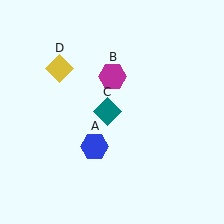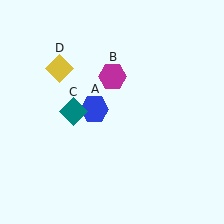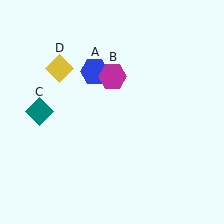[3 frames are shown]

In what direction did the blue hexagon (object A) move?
The blue hexagon (object A) moved up.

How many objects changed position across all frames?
2 objects changed position: blue hexagon (object A), teal diamond (object C).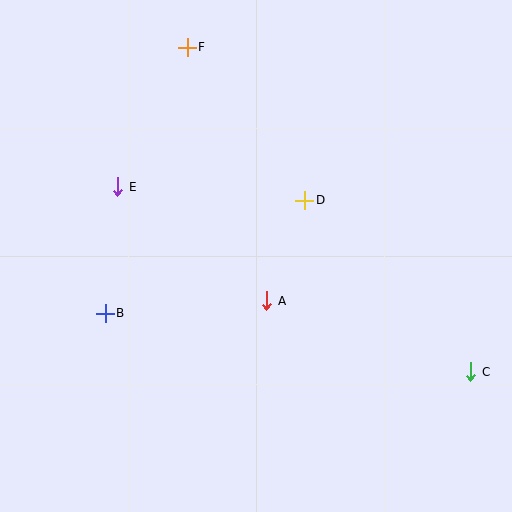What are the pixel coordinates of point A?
Point A is at (267, 301).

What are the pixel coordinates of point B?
Point B is at (105, 313).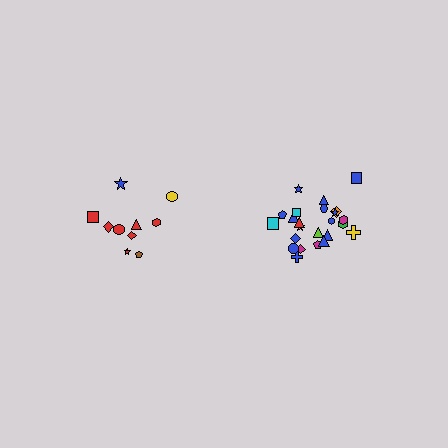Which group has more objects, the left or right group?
The right group.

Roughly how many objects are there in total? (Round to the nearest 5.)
Roughly 35 objects in total.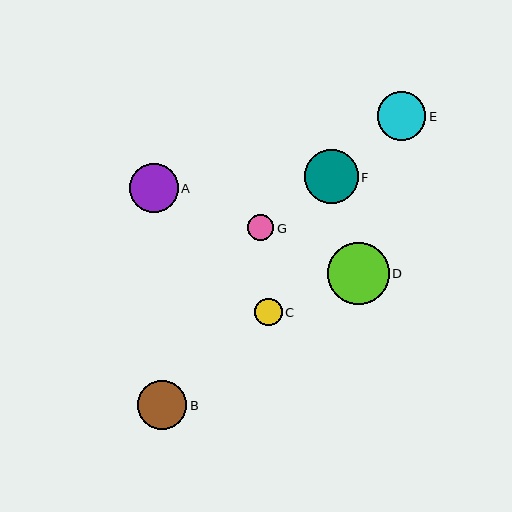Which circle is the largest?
Circle D is the largest with a size of approximately 62 pixels.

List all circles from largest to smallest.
From largest to smallest: D, F, B, E, A, C, G.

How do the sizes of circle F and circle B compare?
Circle F and circle B are approximately the same size.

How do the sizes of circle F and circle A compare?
Circle F and circle A are approximately the same size.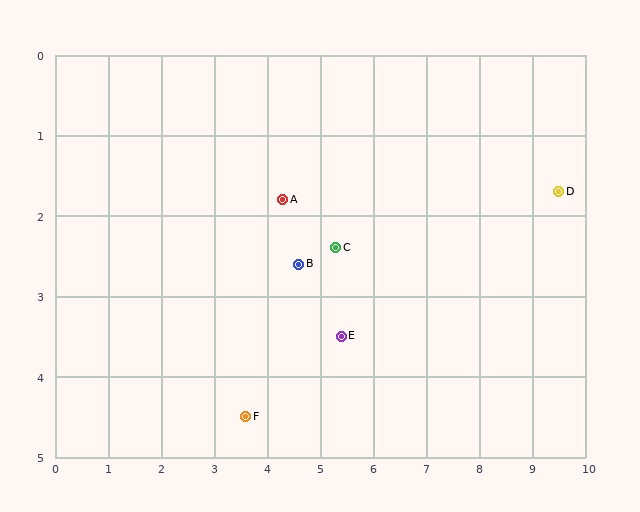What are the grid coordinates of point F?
Point F is at approximately (3.6, 4.5).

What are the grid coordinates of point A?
Point A is at approximately (4.3, 1.8).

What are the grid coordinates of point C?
Point C is at approximately (5.3, 2.4).